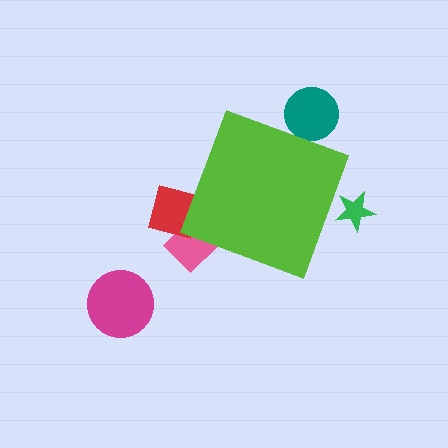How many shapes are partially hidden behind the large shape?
4 shapes are partially hidden.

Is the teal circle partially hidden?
Yes, the teal circle is partially hidden behind the lime diamond.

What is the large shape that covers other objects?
A lime diamond.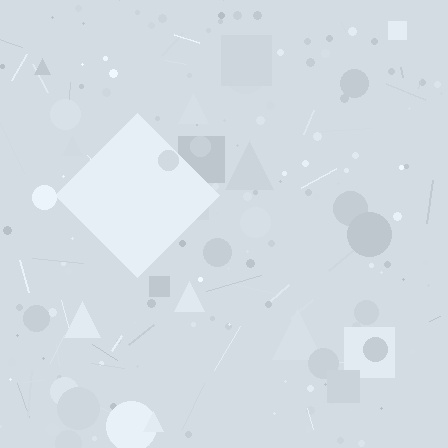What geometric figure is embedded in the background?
A diamond is embedded in the background.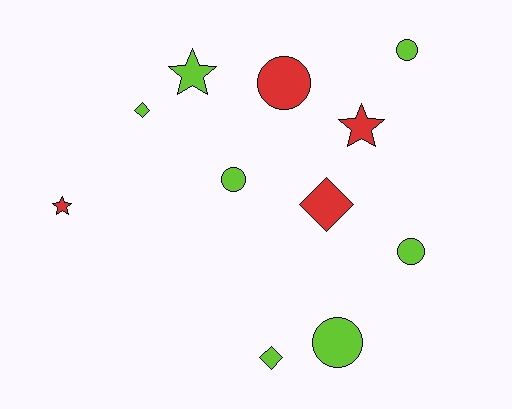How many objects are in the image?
There are 11 objects.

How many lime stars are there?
There is 1 lime star.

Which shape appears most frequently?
Circle, with 5 objects.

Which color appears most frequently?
Lime, with 7 objects.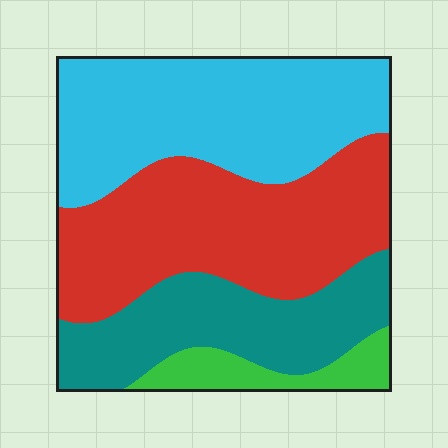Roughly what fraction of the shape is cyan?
Cyan takes up about one third (1/3) of the shape.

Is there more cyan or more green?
Cyan.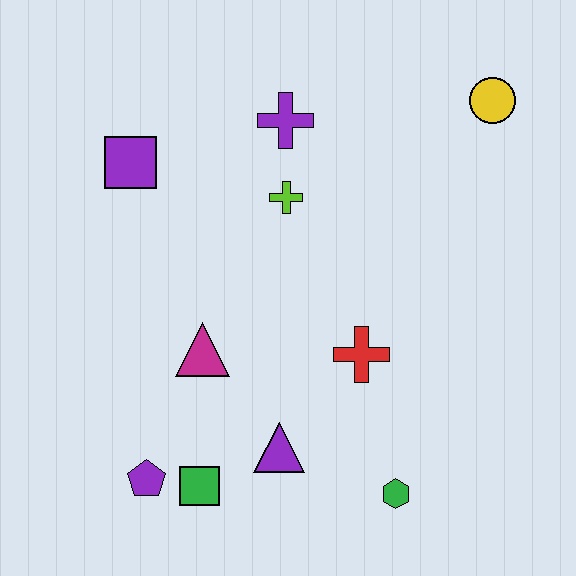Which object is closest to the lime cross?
The purple cross is closest to the lime cross.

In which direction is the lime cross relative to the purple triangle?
The lime cross is above the purple triangle.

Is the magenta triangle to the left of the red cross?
Yes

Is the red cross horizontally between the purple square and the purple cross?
No